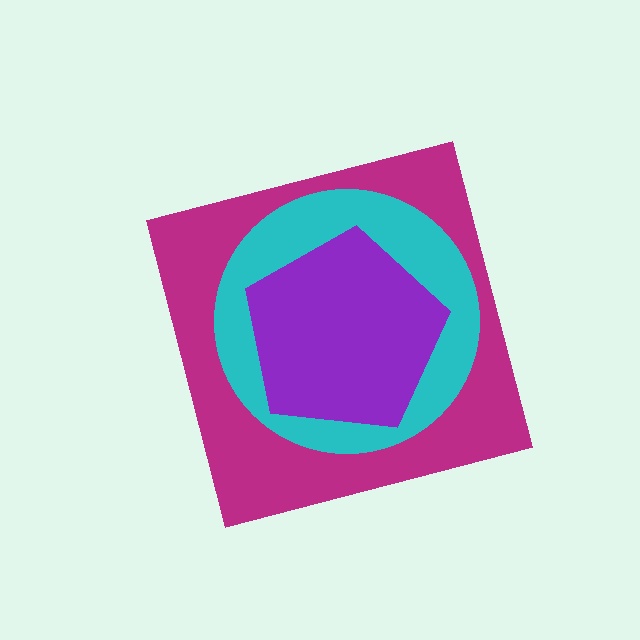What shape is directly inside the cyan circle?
The purple pentagon.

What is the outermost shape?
The magenta square.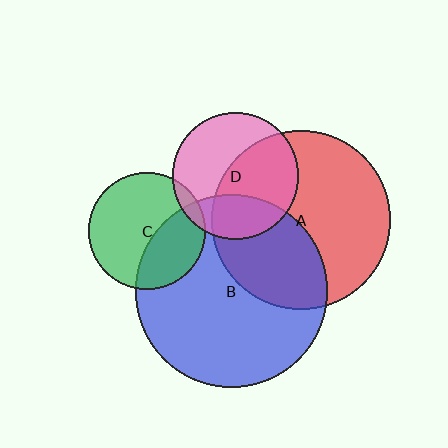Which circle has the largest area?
Circle B (blue).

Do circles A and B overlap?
Yes.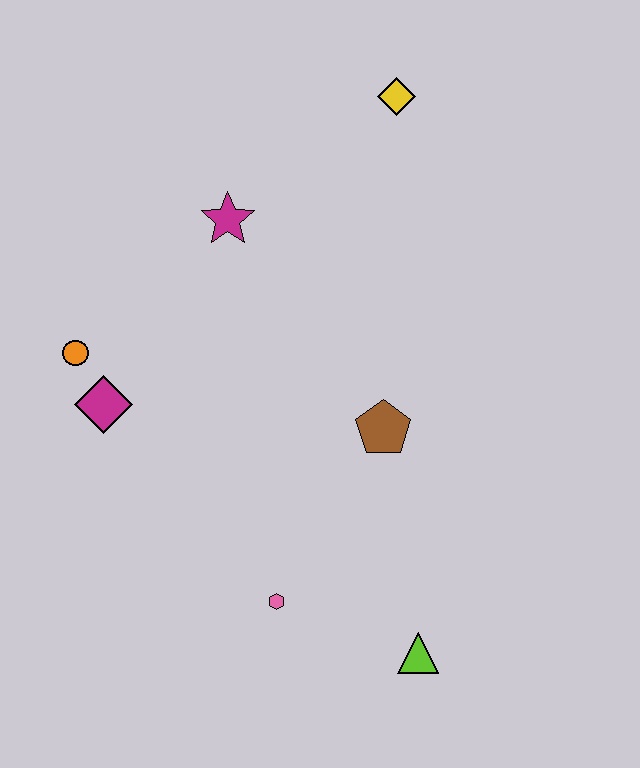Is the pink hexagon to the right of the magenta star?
Yes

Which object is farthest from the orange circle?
The lime triangle is farthest from the orange circle.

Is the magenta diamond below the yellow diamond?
Yes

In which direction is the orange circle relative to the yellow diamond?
The orange circle is to the left of the yellow diamond.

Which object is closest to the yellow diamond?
The magenta star is closest to the yellow diamond.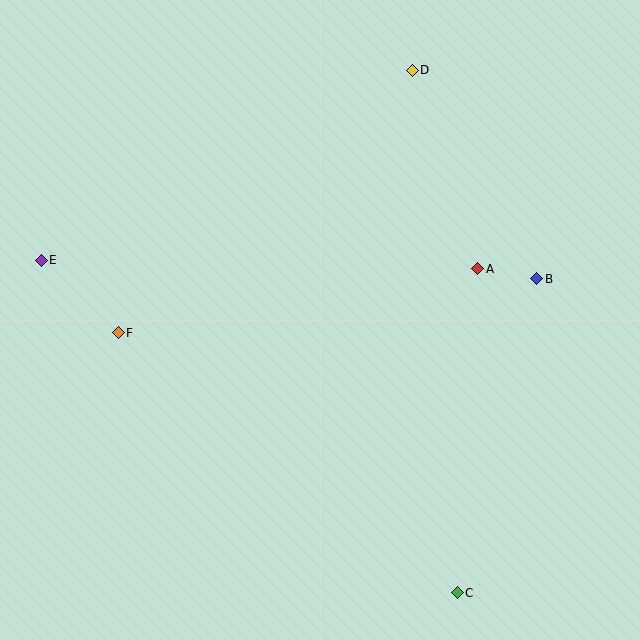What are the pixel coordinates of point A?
Point A is at (478, 269).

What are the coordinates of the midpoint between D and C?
The midpoint between D and C is at (435, 331).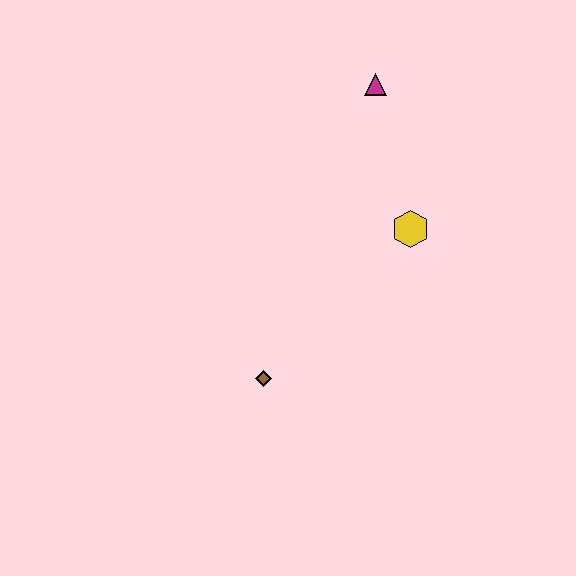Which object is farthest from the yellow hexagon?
The brown diamond is farthest from the yellow hexagon.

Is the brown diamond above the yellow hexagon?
No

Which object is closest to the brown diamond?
The yellow hexagon is closest to the brown diamond.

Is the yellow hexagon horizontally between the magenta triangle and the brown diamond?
No